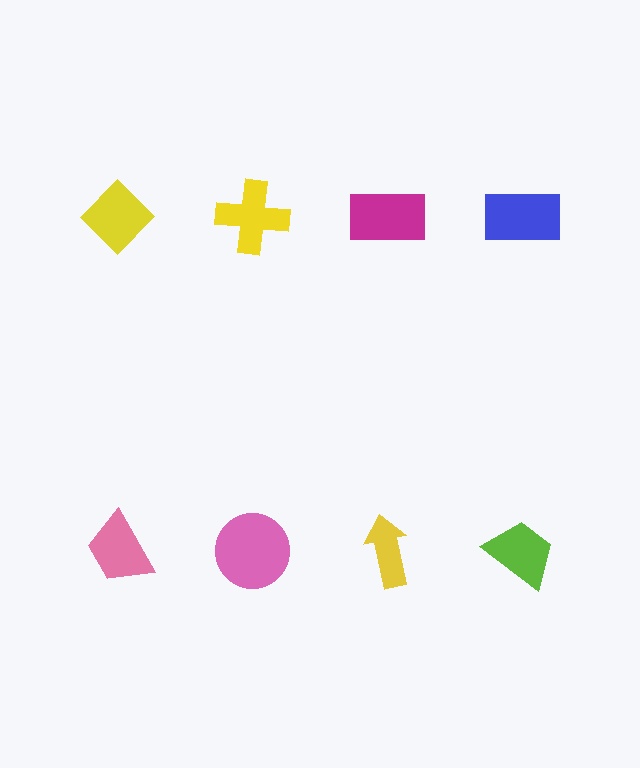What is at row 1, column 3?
A magenta rectangle.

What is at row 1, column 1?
A yellow diamond.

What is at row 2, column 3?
A yellow arrow.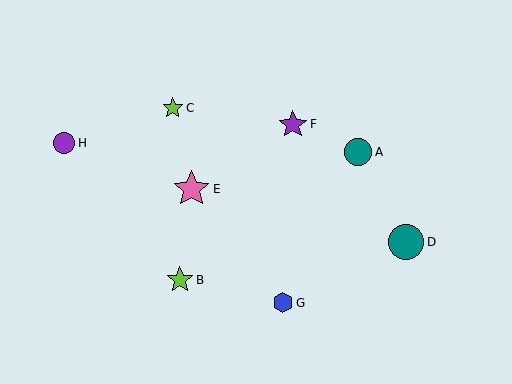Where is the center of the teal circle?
The center of the teal circle is at (358, 152).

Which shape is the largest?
The pink star (labeled E) is the largest.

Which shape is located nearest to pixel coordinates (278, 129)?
The purple star (labeled F) at (293, 124) is nearest to that location.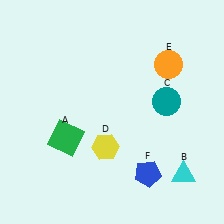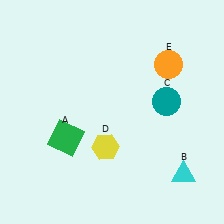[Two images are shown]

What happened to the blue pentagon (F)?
The blue pentagon (F) was removed in Image 2. It was in the bottom-right area of Image 1.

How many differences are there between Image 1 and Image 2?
There is 1 difference between the two images.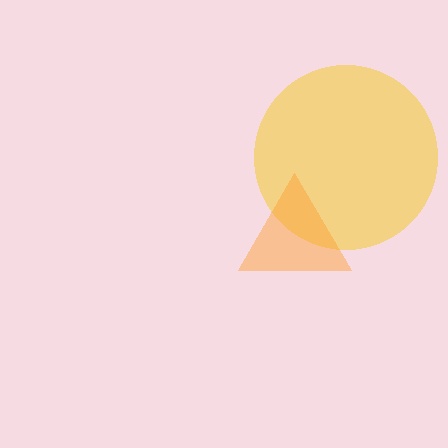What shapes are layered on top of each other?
The layered shapes are: a yellow circle, an orange triangle.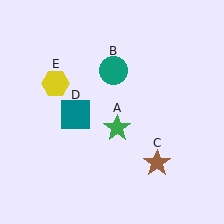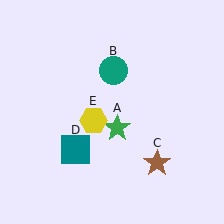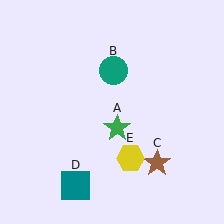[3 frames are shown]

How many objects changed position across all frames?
2 objects changed position: teal square (object D), yellow hexagon (object E).